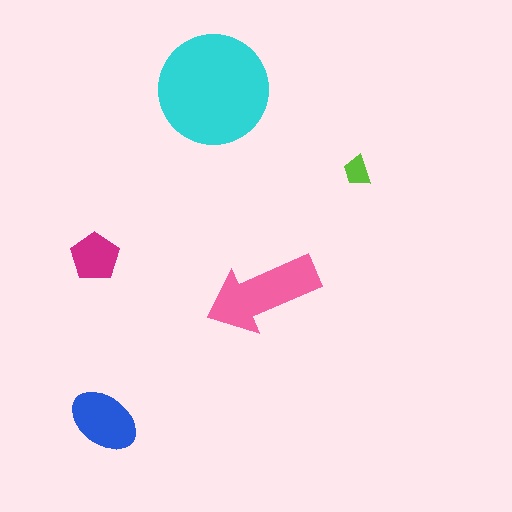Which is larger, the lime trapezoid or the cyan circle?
The cyan circle.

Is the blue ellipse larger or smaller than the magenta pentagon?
Larger.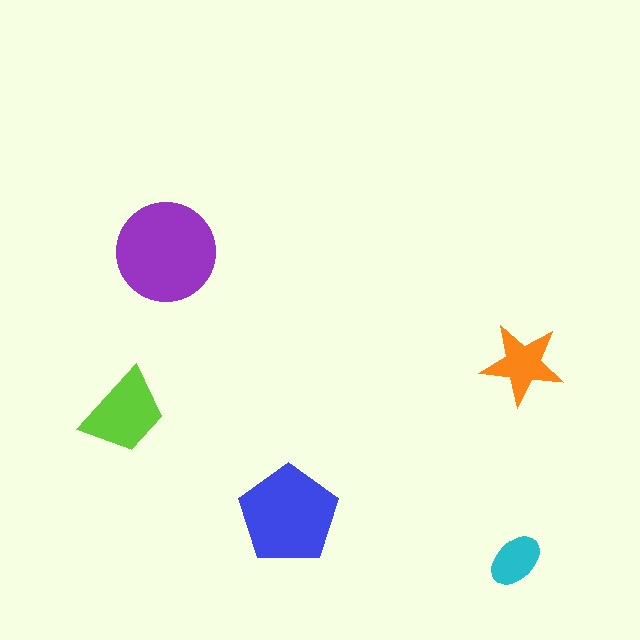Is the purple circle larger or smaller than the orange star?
Larger.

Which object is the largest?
The purple circle.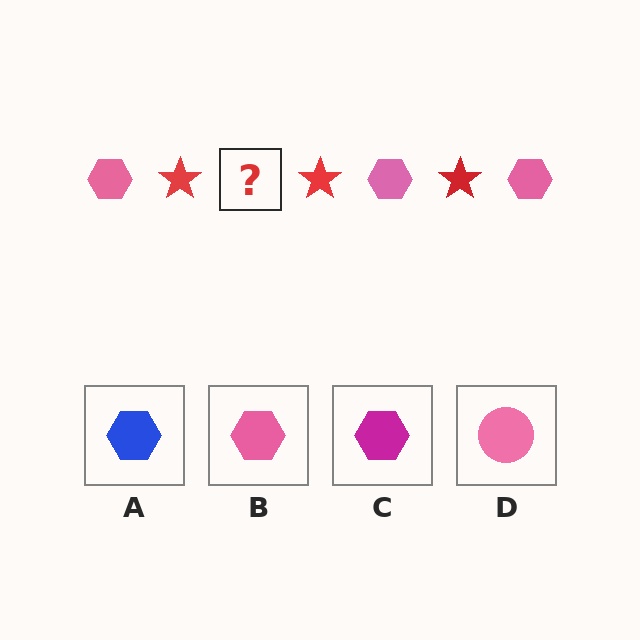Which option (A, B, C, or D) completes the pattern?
B.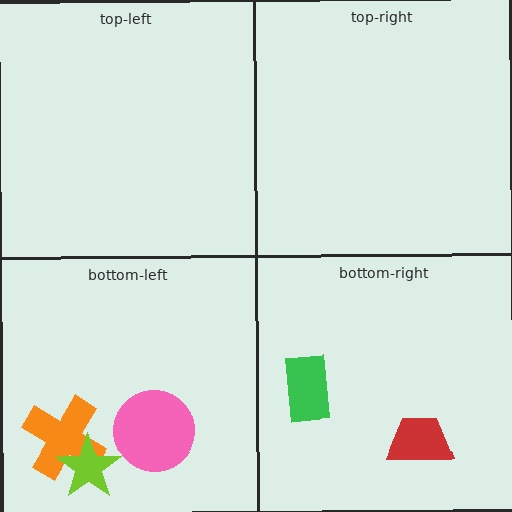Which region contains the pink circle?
The bottom-left region.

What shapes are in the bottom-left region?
The orange cross, the lime star, the pink circle.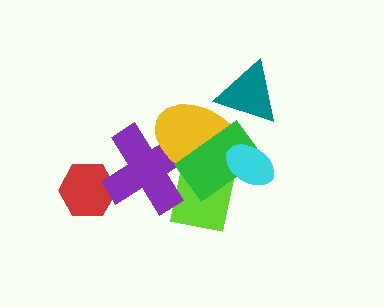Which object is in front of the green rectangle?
The cyan ellipse is in front of the green rectangle.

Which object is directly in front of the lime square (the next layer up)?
The purple cross is directly in front of the lime square.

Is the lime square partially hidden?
Yes, it is partially covered by another shape.